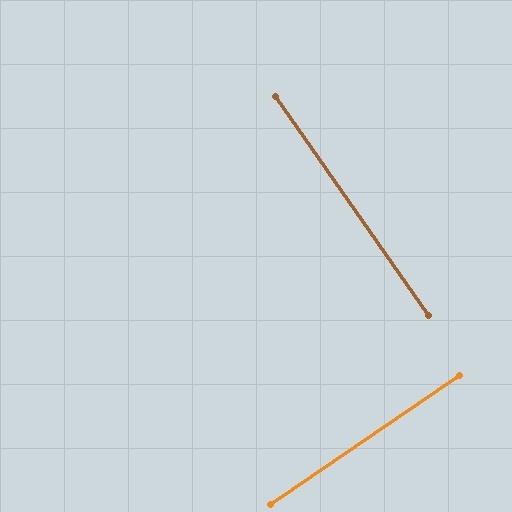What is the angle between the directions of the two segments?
Approximately 89 degrees.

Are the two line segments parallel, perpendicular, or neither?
Perpendicular — they meet at approximately 89°.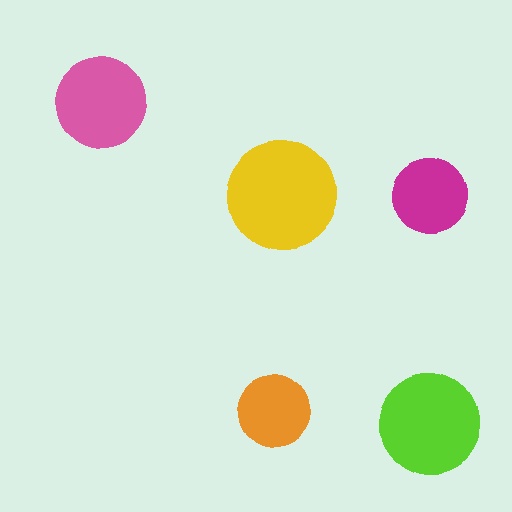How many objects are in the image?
There are 5 objects in the image.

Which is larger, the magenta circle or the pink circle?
The pink one.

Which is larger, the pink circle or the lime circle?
The lime one.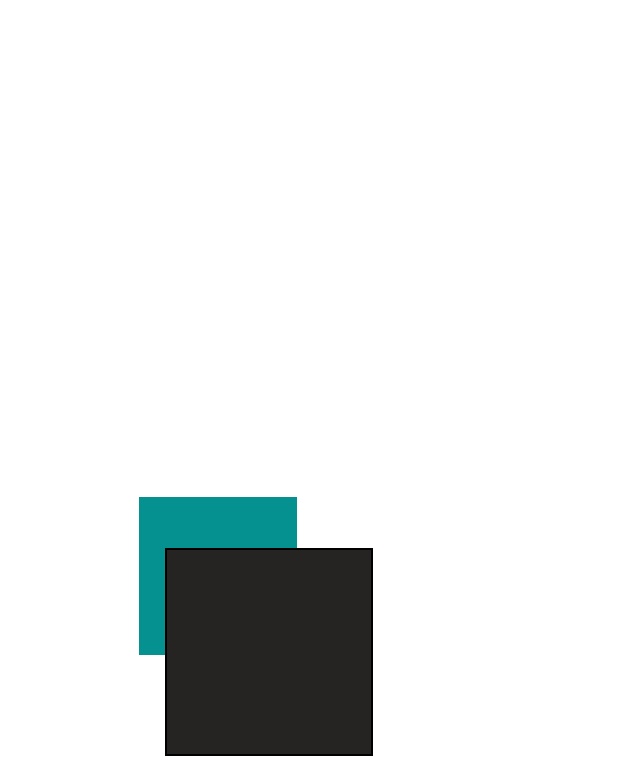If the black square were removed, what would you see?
You would see the complete teal square.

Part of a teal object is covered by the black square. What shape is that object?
It is a square.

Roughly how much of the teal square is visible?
A small part of it is visible (roughly 43%).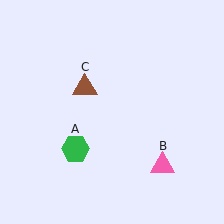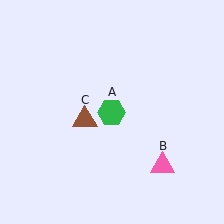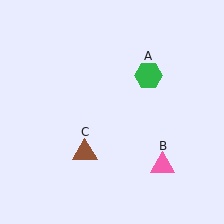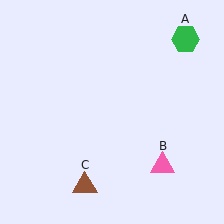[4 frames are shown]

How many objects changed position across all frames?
2 objects changed position: green hexagon (object A), brown triangle (object C).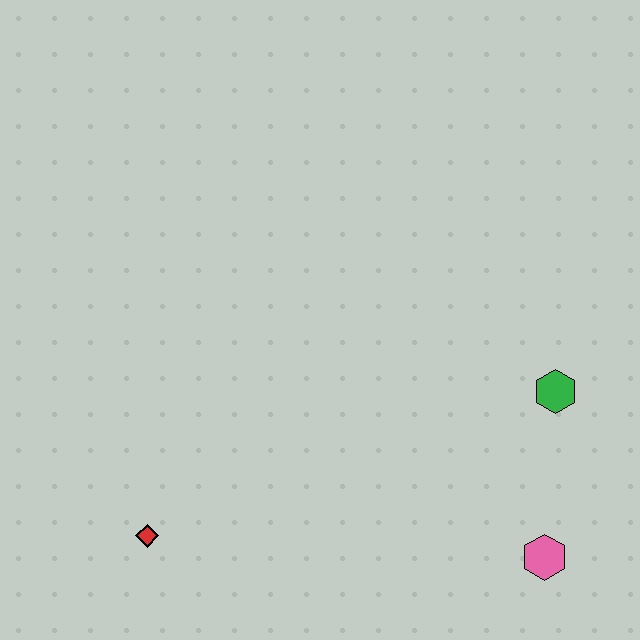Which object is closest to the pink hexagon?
The green hexagon is closest to the pink hexagon.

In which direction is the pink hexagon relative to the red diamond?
The pink hexagon is to the right of the red diamond.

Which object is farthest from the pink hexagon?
The red diamond is farthest from the pink hexagon.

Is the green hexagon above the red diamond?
Yes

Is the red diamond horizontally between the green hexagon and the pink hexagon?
No